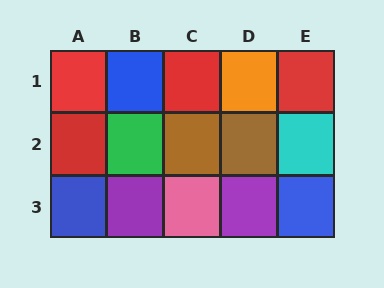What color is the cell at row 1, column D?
Orange.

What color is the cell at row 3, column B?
Purple.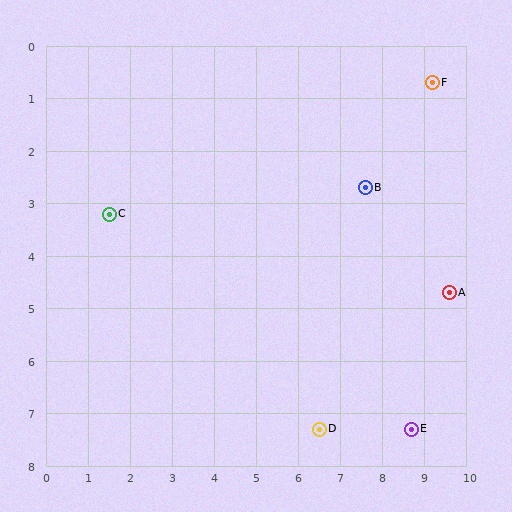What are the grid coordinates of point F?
Point F is at approximately (9.2, 0.7).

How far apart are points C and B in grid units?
Points C and B are about 6.1 grid units apart.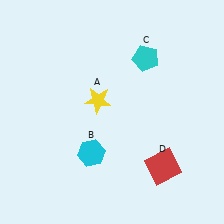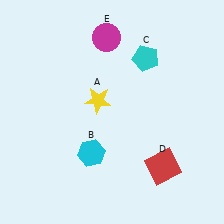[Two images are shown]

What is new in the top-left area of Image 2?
A magenta circle (E) was added in the top-left area of Image 2.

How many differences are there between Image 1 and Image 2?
There is 1 difference between the two images.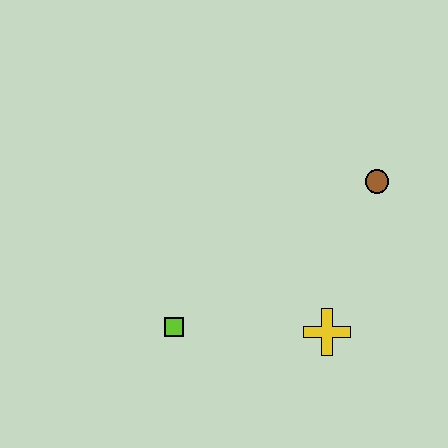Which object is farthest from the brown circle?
The lime square is farthest from the brown circle.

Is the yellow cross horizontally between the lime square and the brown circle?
Yes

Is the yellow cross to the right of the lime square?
Yes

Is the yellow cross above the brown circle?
No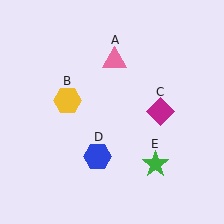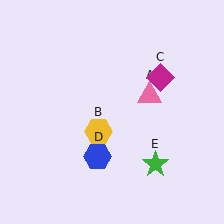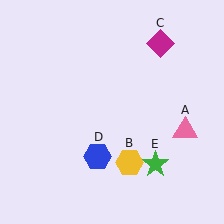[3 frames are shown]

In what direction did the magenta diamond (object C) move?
The magenta diamond (object C) moved up.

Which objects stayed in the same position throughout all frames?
Blue hexagon (object D) and green star (object E) remained stationary.